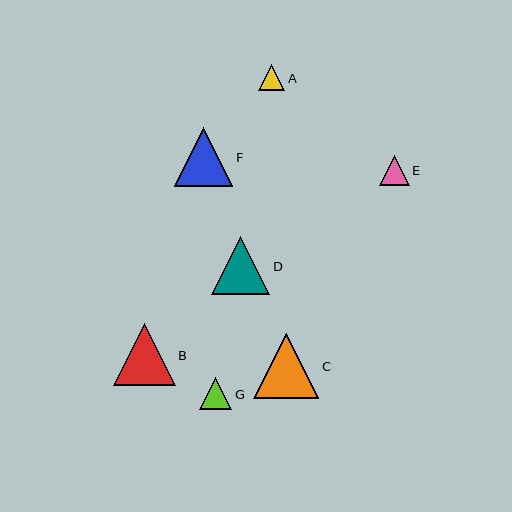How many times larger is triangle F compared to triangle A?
Triangle F is approximately 2.2 times the size of triangle A.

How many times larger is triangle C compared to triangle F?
Triangle C is approximately 1.1 times the size of triangle F.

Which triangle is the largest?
Triangle C is the largest with a size of approximately 65 pixels.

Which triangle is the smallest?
Triangle A is the smallest with a size of approximately 26 pixels.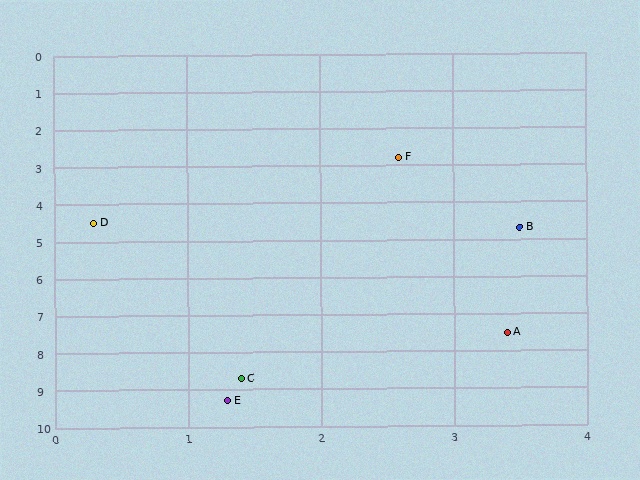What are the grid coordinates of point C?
Point C is at approximately (1.4, 8.7).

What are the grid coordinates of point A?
Point A is at approximately (3.4, 7.5).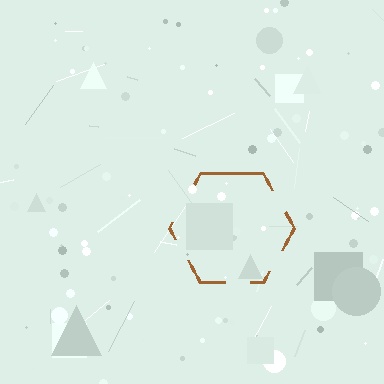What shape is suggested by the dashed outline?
The dashed outline suggests a hexagon.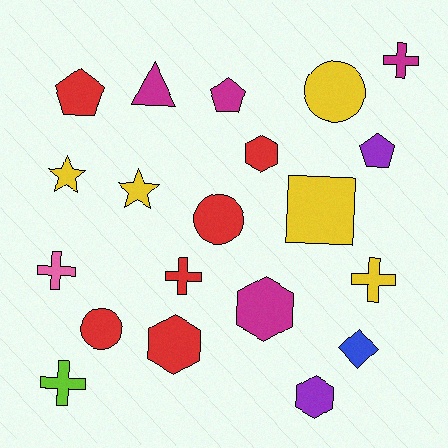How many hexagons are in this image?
There are 4 hexagons.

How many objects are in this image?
There are 20 objects.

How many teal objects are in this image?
There are no teal objects.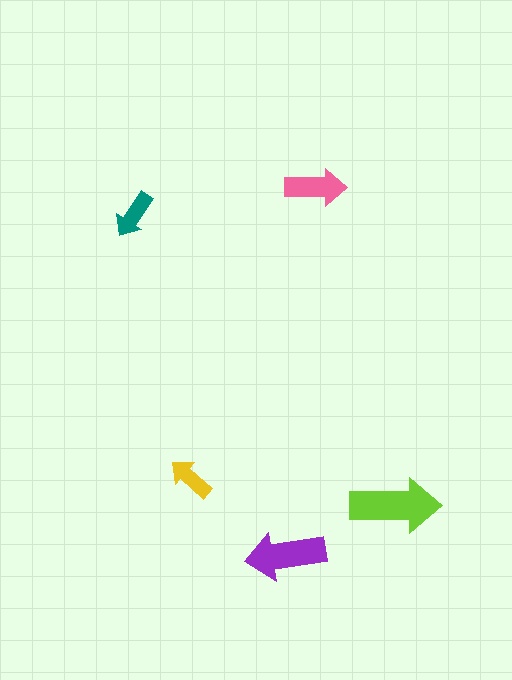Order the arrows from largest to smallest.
the lime one, the purple one, the pink one, the teal one, the yellow one.